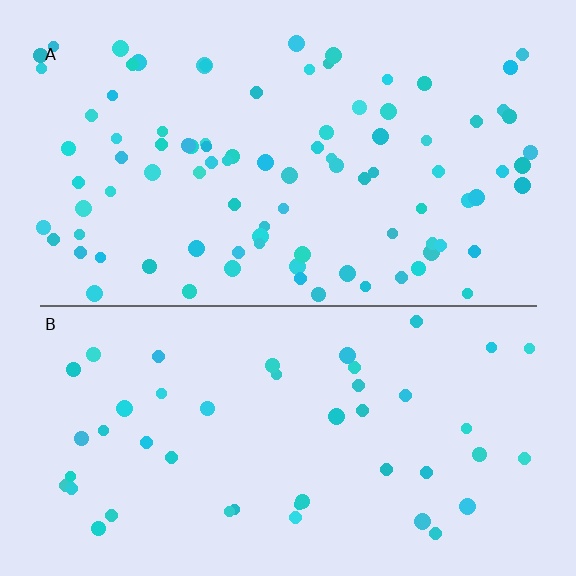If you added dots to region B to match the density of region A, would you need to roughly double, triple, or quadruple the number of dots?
Approximately double.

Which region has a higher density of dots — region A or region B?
A (the top).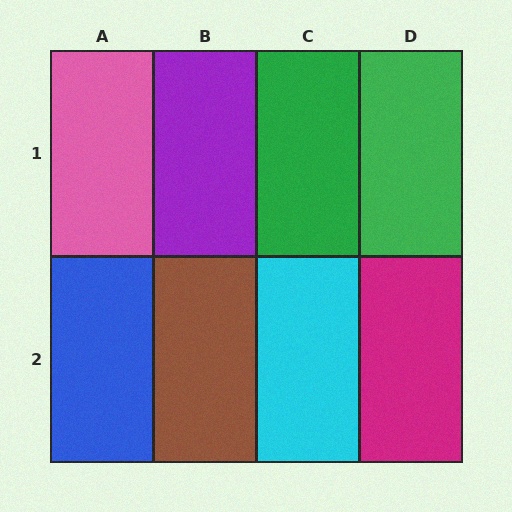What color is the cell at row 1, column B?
Purple.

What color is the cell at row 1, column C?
Green.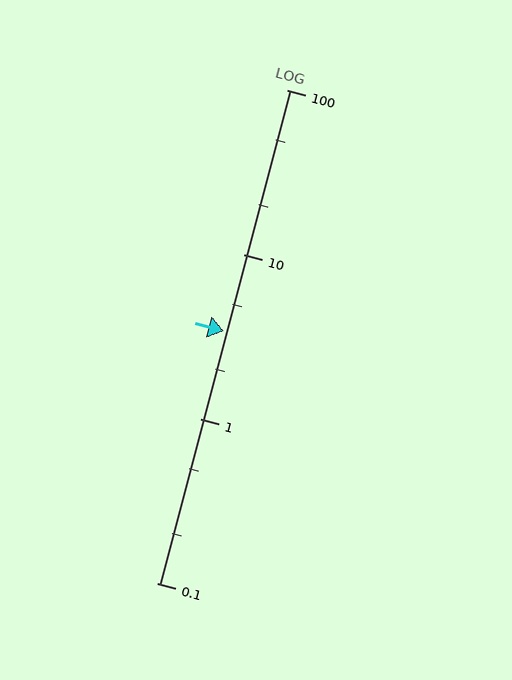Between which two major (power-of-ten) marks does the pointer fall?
The pointer is between 1 and 10.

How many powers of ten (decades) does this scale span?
The scale spans 3 decades, from 0.1 to 100.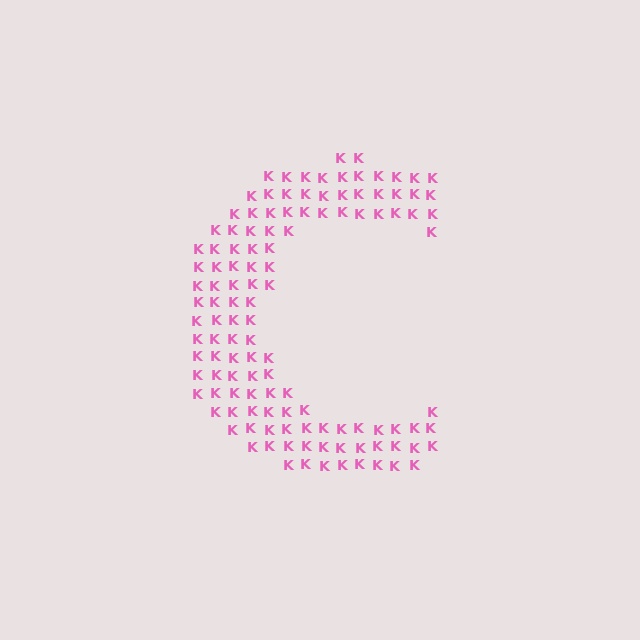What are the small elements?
The small elements are letter K's.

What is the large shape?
The large shape is the letter C.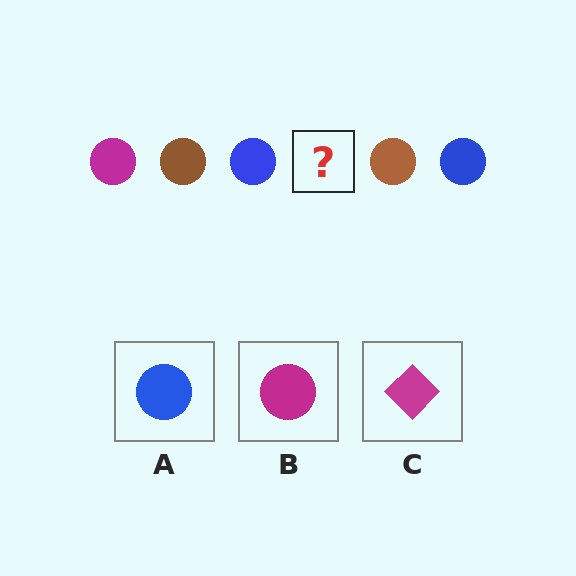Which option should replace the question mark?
Option B.